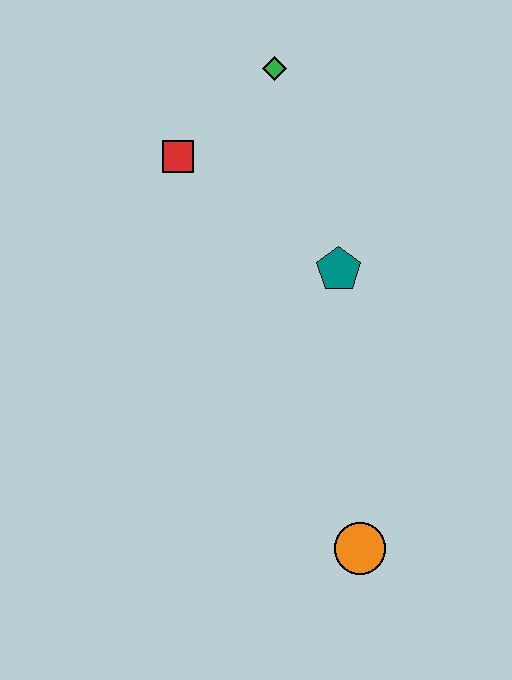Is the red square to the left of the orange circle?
Yes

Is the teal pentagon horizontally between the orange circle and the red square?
Yes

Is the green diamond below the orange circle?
No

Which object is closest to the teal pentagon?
The red square is closest to the teal pentagon.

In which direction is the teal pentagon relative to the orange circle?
The teal pentagon is above the orange circle.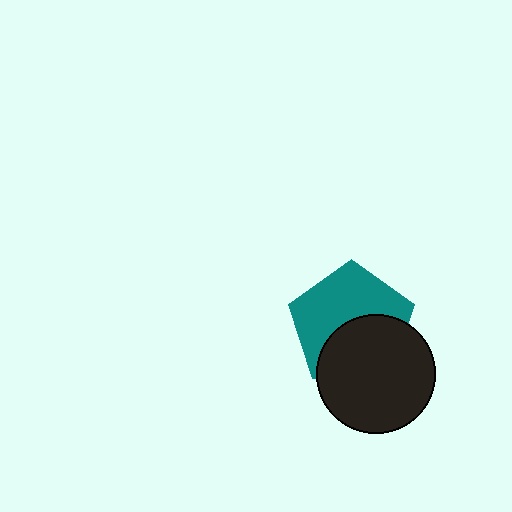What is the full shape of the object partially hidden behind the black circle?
The partially hidden object is a teal pentagon.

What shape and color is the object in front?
The object in front is a black circle.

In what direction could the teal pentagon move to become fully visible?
The teal pentagon could move up. That would shift it out from behind the black circle entirely.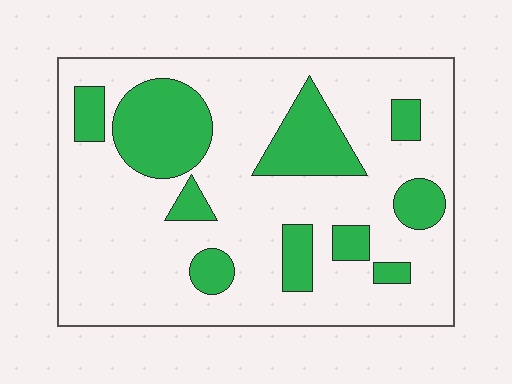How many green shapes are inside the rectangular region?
10.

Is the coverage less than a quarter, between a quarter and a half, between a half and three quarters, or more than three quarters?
Less than a quarter.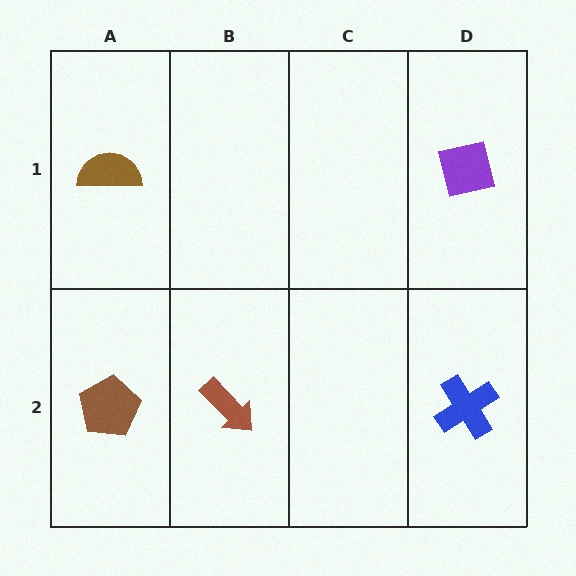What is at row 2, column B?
A brown arrow.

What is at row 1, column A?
A brown semicircle.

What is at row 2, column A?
A brown pentagon.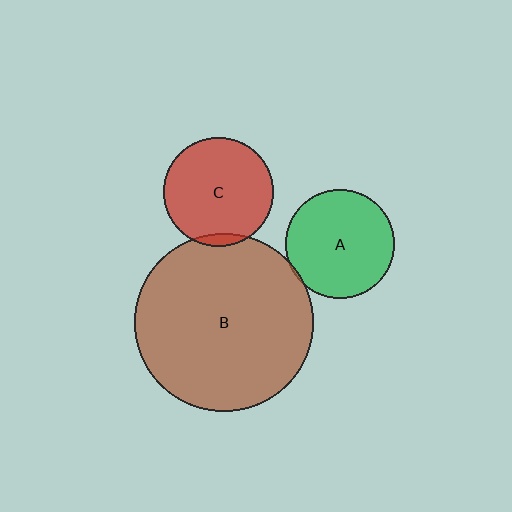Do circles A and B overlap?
Yes.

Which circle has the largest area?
Circle B (brown).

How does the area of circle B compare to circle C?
Approximately 2.6 times.